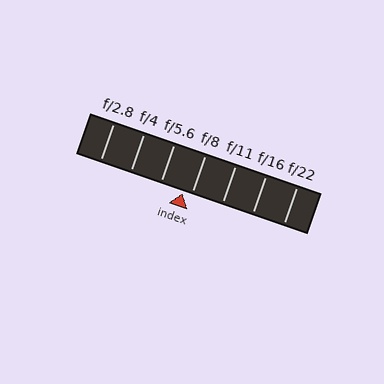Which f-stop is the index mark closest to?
The index mark is closest to f/8.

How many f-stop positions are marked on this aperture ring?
There are 7 f-stop positions marked.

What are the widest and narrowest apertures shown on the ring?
The widest aperture shown is f/2.8 and the narrowest is f/22.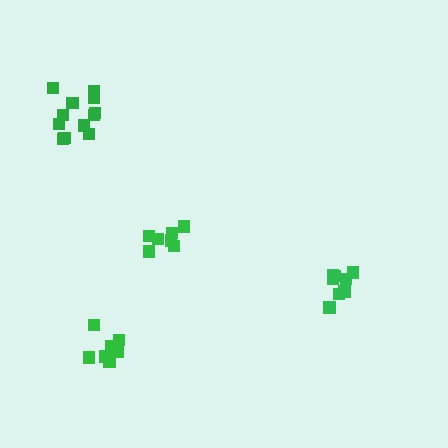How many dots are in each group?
Group 1: 12 dots, Group 2: 7 dots, Group 3: 9 dots, Group 4: 8 dots (36 total).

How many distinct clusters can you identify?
There are 4 distinct clusters.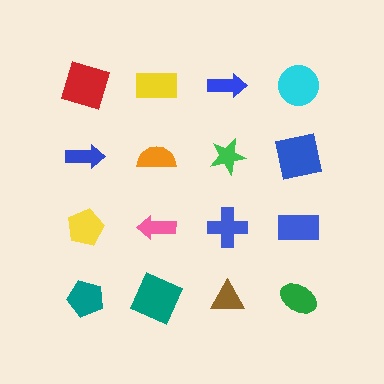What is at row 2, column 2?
An orange semicircle.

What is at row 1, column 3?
A blue arrow.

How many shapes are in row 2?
4 shapes.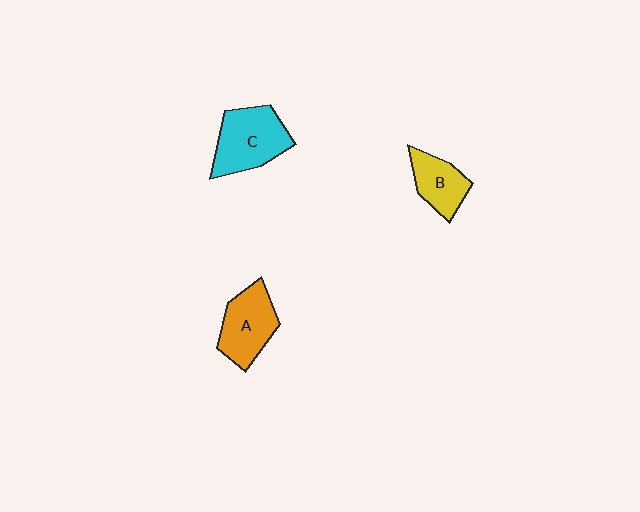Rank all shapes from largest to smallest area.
From largest to smallest: C (cyan), A (orange), B (yellow).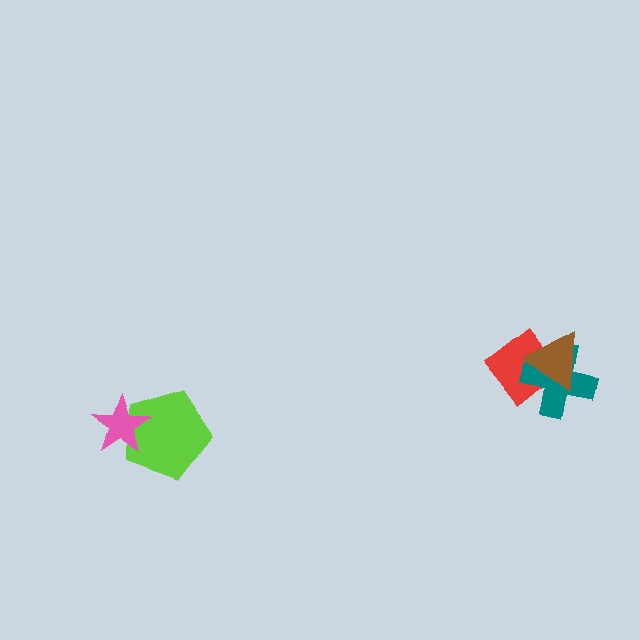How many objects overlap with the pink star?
1 object overlaps with the pink star.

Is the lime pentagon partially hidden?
Yes, it is partially covered by another shape.